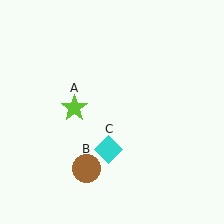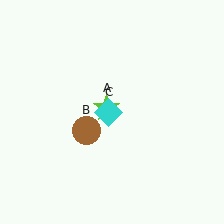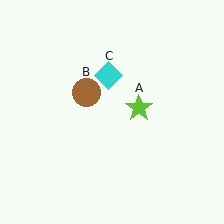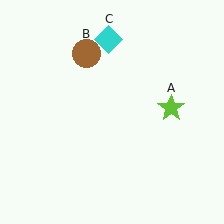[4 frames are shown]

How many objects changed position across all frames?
3 objects changed position: lime star (object A), brown circle (object B), cyan diamond (object C).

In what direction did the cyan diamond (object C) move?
The cyan diamond (object C) moved up.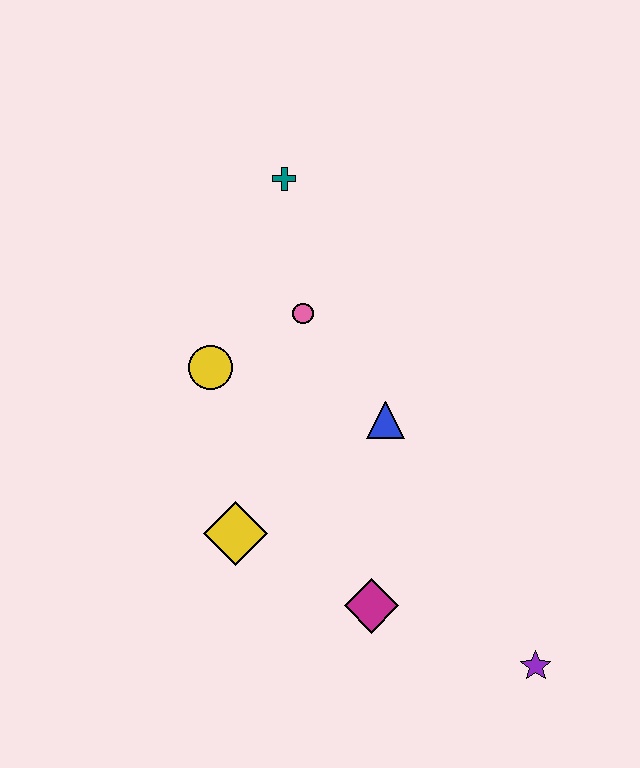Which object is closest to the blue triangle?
The pink circle is closest to the blue triangle.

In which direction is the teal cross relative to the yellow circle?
The teal cross is above the yellow circle.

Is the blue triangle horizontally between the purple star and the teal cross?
Yes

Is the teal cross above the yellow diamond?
Yes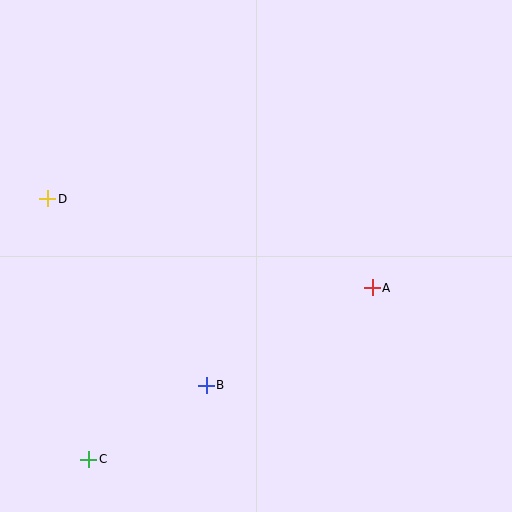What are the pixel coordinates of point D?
Point D is at (48, 199).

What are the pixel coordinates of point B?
Point B is at (206, 385).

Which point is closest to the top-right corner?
Point A is closest to the top-right corner.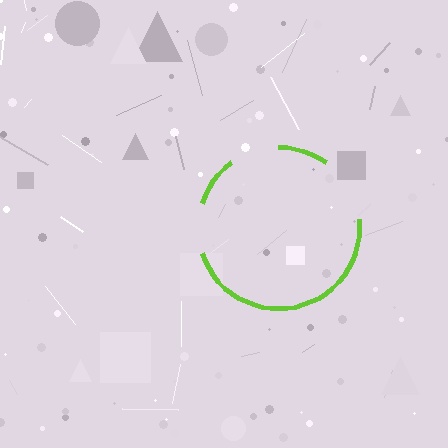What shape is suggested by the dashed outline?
The dashed outline suggests a circle.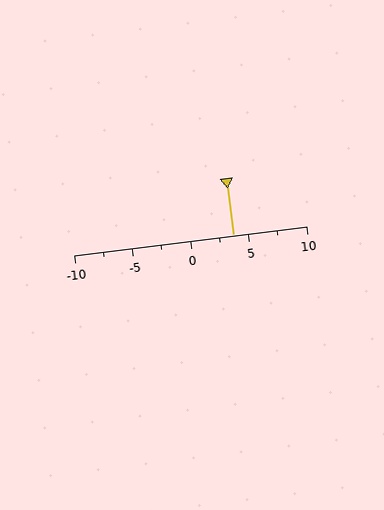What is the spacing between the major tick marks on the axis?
The major ticks are spaced 5 apart.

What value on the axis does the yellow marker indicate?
The marker indicates approximately 3.8.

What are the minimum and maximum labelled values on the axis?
The axis runs from -10 to 10.